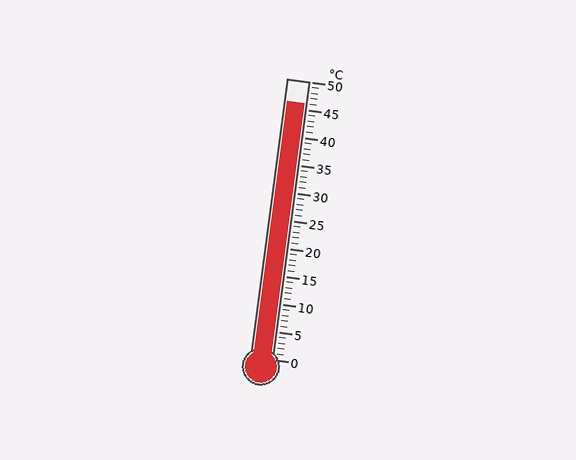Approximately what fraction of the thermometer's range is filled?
The thermometer is filled to approximately 90% of its range.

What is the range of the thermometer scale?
The thermometer scale ranges from 0°C to 50°C.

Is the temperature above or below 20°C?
The temperature is above 20°C.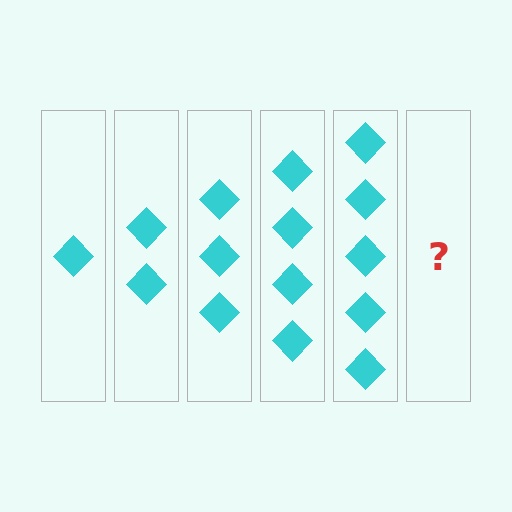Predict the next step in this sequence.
The next step is 6 diamonds.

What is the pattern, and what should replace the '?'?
The pattern is that each step adds one more diamond. The '?' should be 6 diamonds.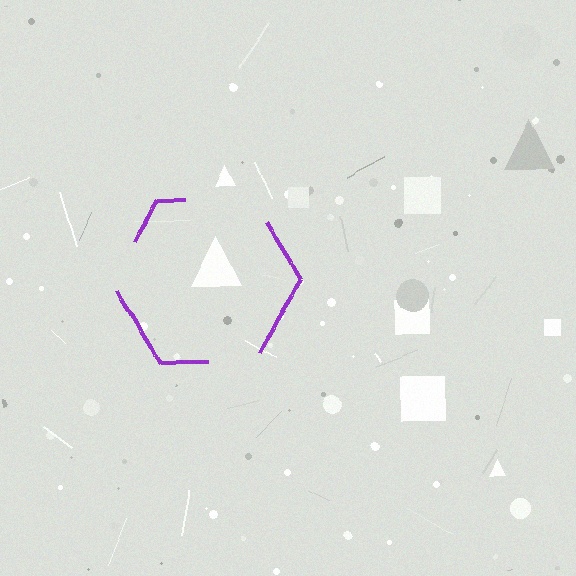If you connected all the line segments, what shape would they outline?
They would outline a hexagon.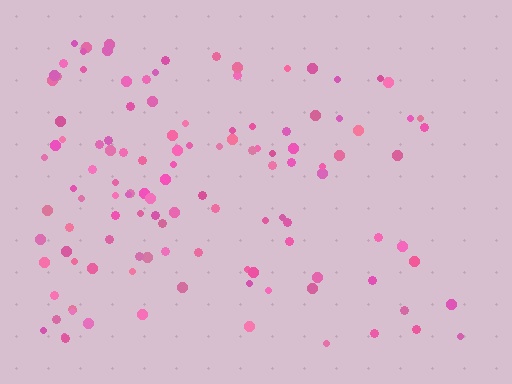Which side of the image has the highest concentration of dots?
The left.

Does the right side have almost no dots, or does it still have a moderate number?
Still a moderate number, just noticeably fewer than the left.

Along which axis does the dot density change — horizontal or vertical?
Horizontal.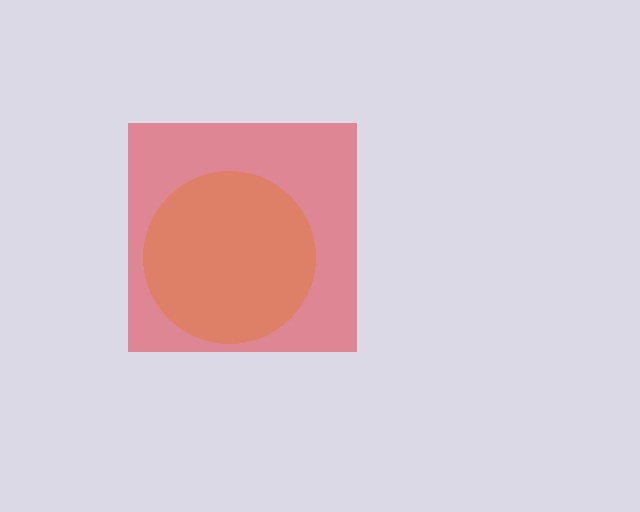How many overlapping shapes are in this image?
There are 2 overlapping shapes in the image.